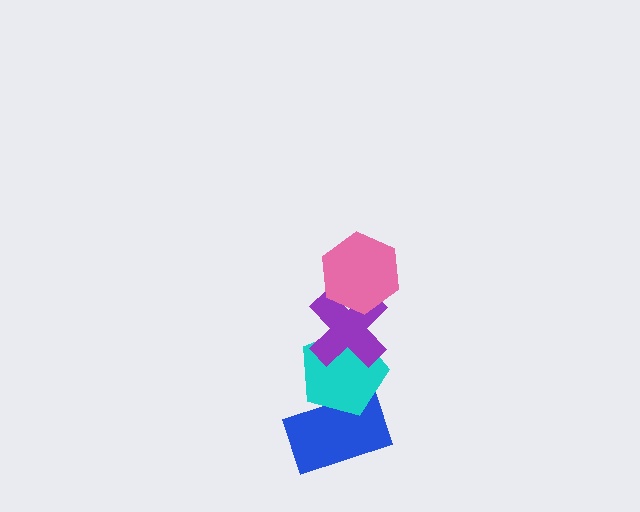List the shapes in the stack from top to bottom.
From top to bottom: the pink hexagon, the purple cross, the cyan pentagon, the blue rectangle.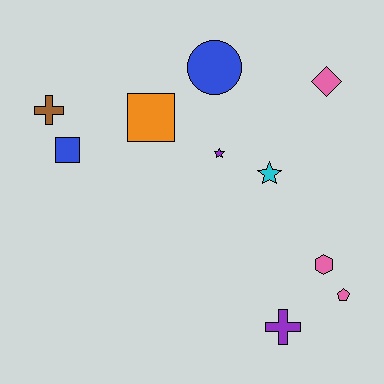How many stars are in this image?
There are 2 stars.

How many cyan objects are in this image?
There is 1 cyan object.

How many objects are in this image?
There are 10 objects.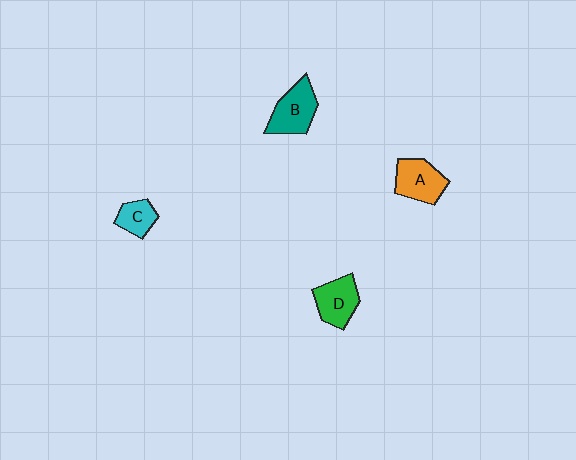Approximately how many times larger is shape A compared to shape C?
Approximately 1.6 times.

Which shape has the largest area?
Shape B (teal).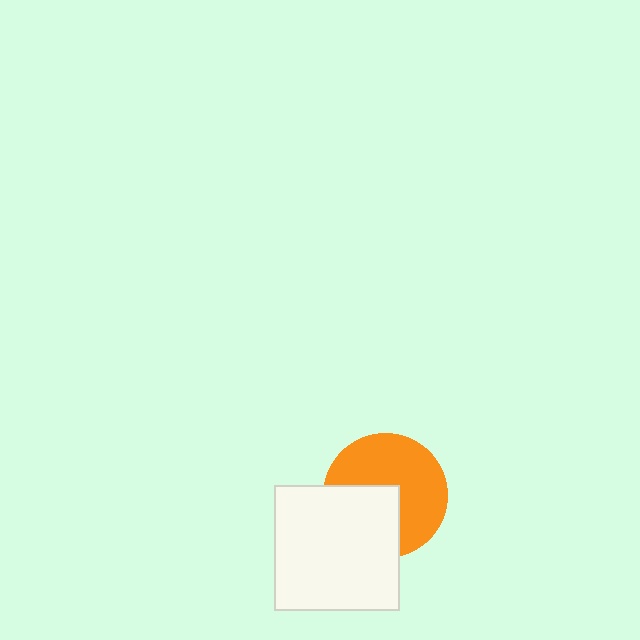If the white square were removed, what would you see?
You would see the complete orange circle.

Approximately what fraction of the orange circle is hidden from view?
Roughly 38% of the orange circle is hidden behind the white square.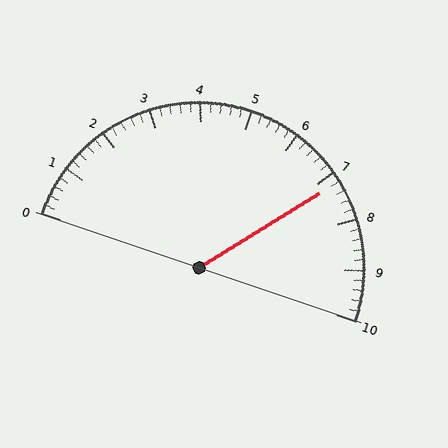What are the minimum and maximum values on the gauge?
The gauge ranges from 0 to 10.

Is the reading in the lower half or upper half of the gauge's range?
The reading is in the upper half of the range (0 to 10).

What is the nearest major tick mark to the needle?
The nearest major tick mark is 7.